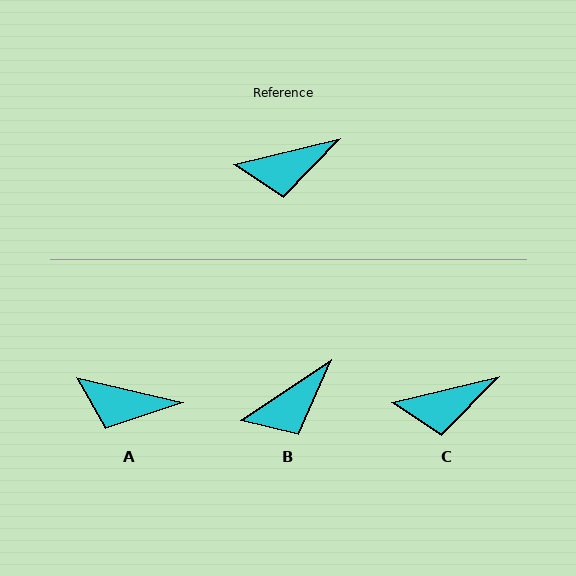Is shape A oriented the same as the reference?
No, it is off by about 26 degrees.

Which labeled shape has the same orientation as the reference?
C.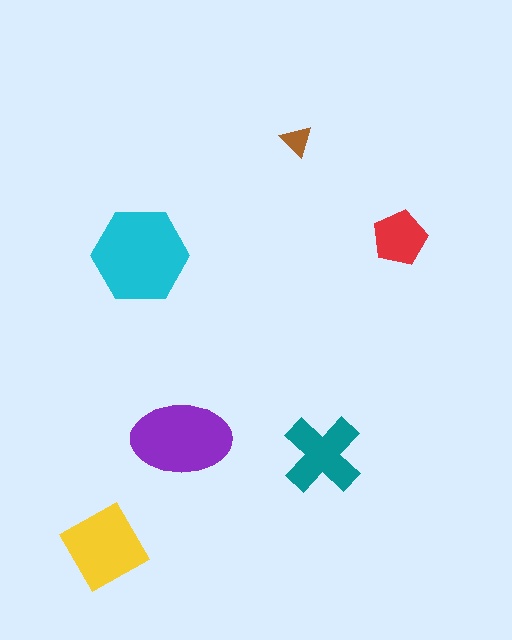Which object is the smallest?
The brown triangle.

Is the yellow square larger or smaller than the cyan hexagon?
Smaller.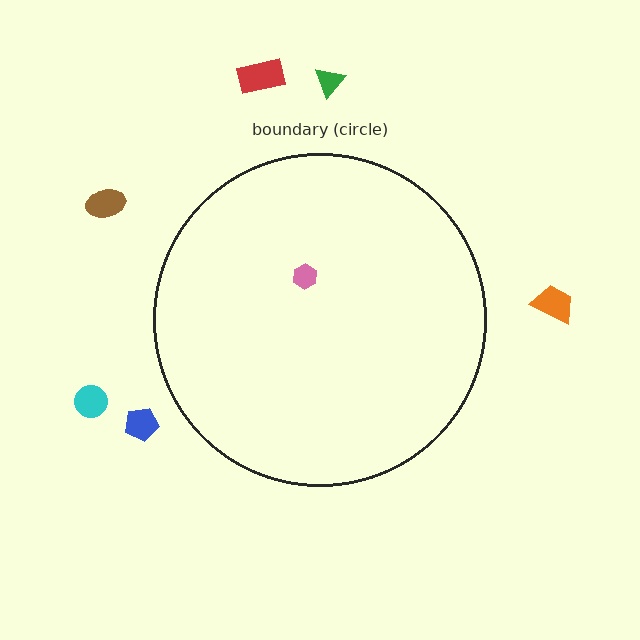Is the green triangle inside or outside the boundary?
Outside.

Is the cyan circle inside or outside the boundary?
Outside.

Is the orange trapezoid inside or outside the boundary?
Outside.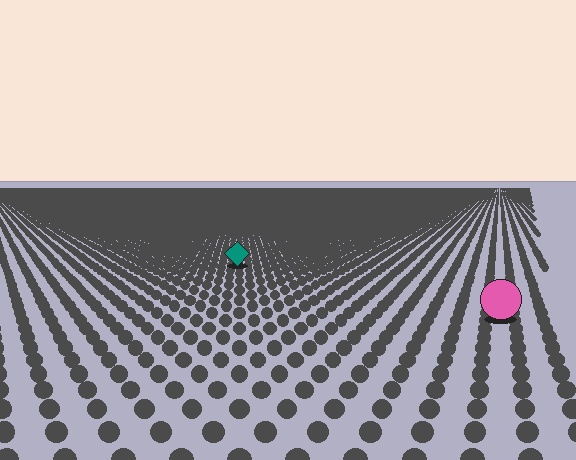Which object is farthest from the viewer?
The teal diamond is farthest from the viewer. It appears smaller and the ground texture around it is denser.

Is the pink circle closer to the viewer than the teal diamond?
Yes. The pink circle is closer — you can tell from the texture gradient: the ground texture is coarser near it.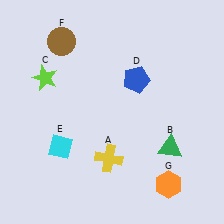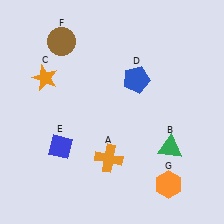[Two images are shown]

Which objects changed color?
A changed from yellow to orange. C changed from lime to orange. E changed from cyan to blue.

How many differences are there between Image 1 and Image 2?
There are 3 differences between the two images.